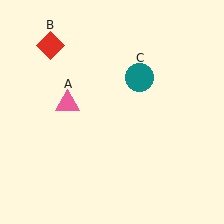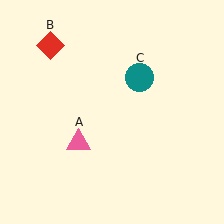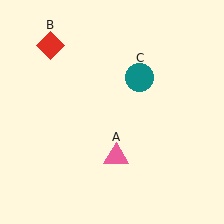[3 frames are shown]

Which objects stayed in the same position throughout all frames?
Red diamond (object B) and teal circle (object C) remained stationary.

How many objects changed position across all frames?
1 object changed position: pink triangle (object A).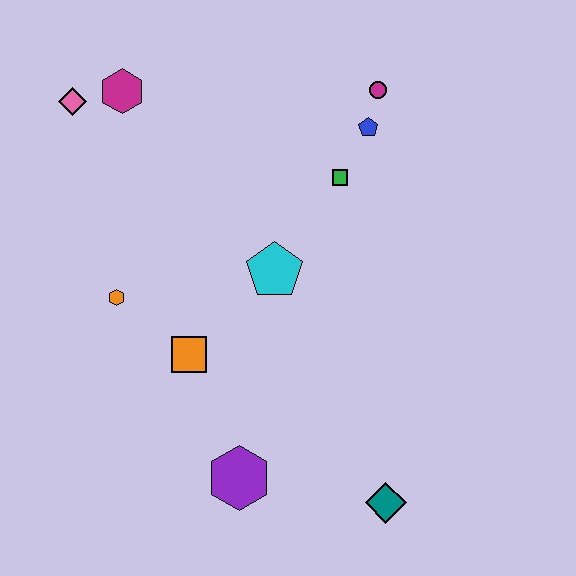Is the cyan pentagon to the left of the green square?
Yes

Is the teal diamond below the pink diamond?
Yes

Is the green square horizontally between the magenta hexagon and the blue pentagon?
Yes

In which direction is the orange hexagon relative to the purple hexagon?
The orange hexagon is above the purple hexagon.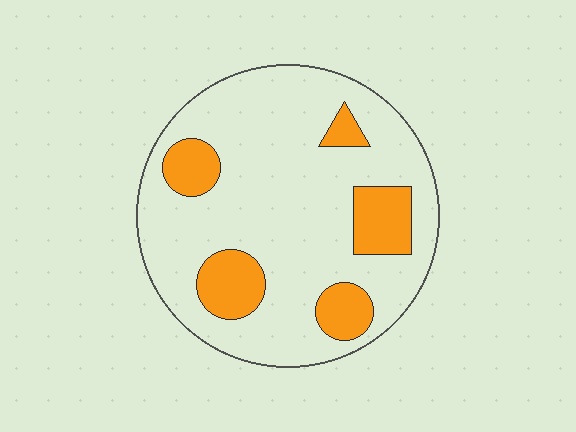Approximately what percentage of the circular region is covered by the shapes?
Approximately 20%.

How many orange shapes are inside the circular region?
5.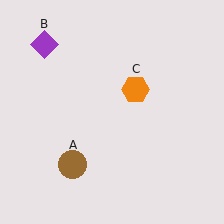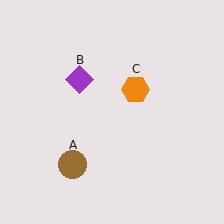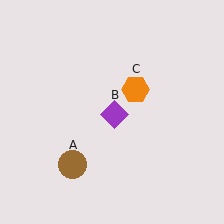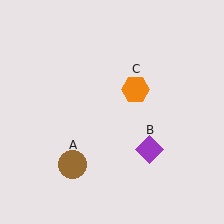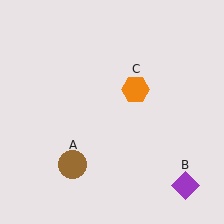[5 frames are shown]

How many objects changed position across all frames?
1 object changed position: purple diamond (object B).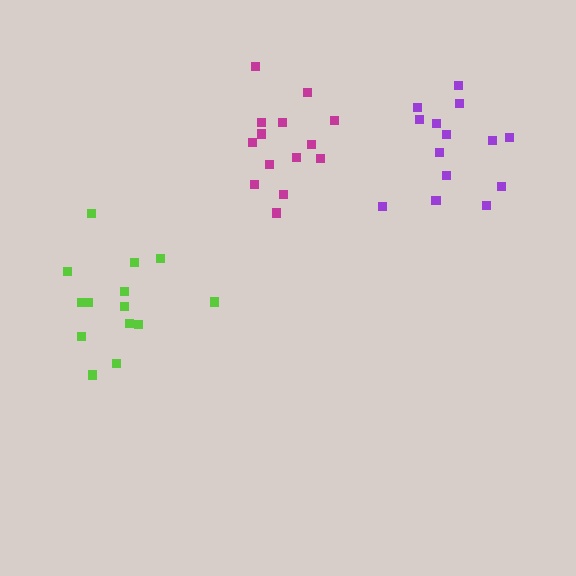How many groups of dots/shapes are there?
There are 3 groups.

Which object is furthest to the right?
The purple cluster is rightmost.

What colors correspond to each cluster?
The clusters are colored: purple, lime, magenta.